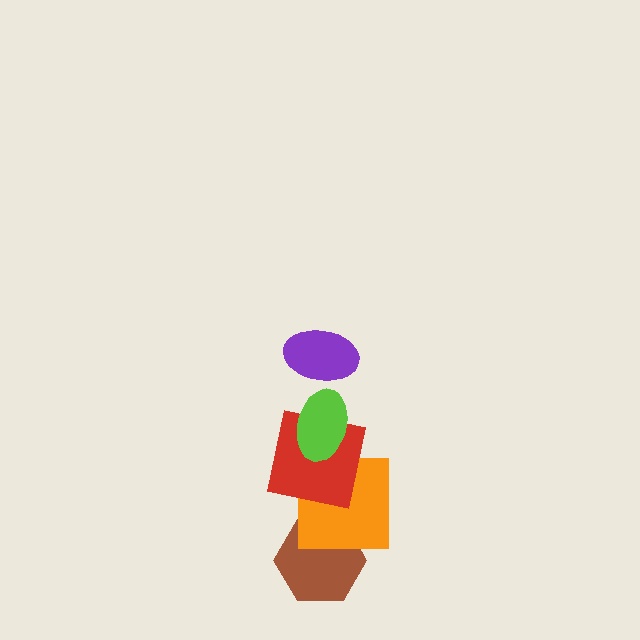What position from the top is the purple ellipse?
The purple ellipse is 1st from the top.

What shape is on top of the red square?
The lime ellipse is on top of the red square.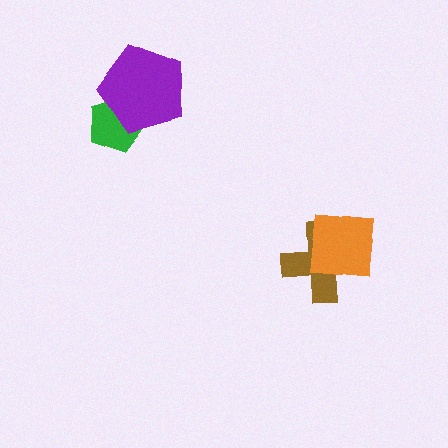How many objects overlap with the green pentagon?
1 object overlaps with the green pentagon.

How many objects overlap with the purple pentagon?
1 object overlaps with the purple pentagon.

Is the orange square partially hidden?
No, no other shape covers it.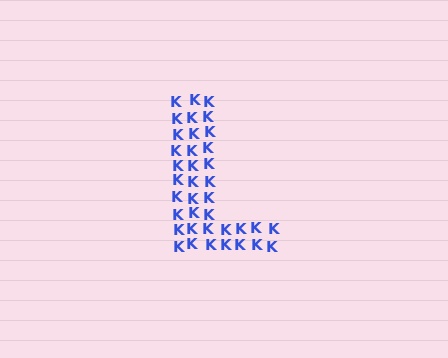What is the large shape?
The large shape is the letter L.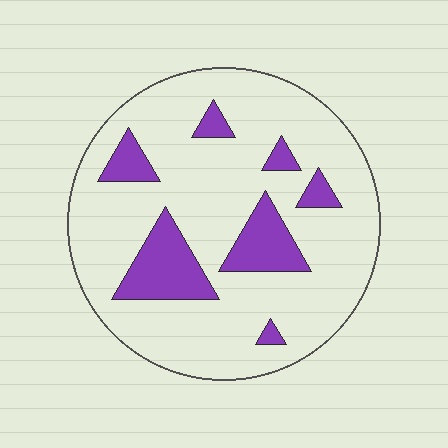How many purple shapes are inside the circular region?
7.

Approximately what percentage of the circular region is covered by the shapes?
Approximately 20%.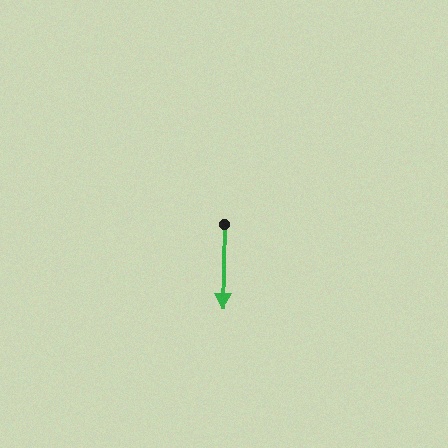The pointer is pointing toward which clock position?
Roughly 6 o'clock.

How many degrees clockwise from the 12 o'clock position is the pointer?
Approximately 181 degrees.